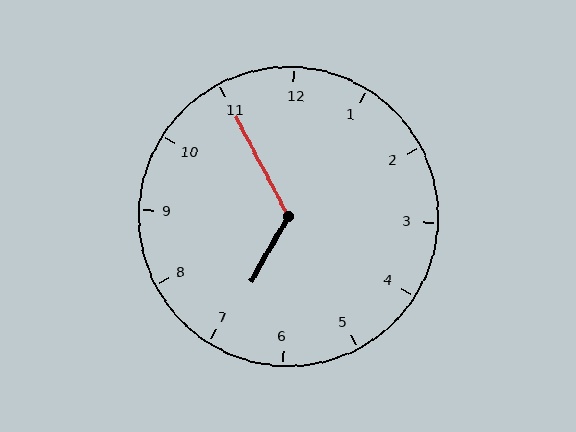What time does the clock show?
6:55.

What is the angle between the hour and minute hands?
Approximately 122 degrees.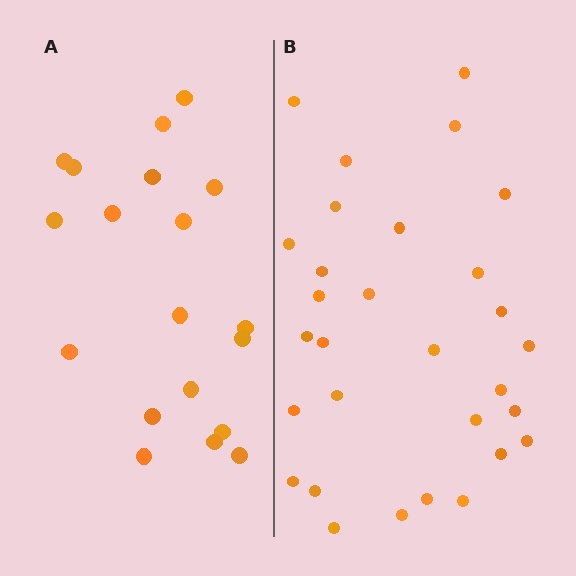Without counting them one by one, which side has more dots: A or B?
Region B (the right region) has more dots.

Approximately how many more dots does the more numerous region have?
Region B has roughly 12 or so more dots than region A.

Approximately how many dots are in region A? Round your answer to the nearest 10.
About 20 dots. (The exact count is 19, which rounds to 20.)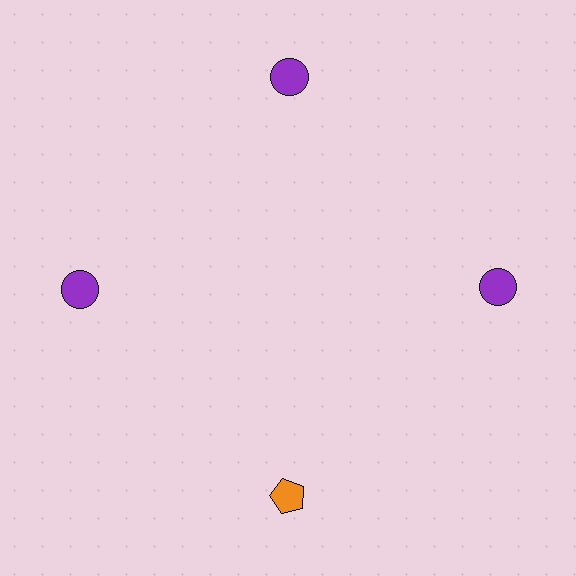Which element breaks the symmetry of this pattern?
The orange pentagon at roughly the 6 o'clock position breaks the symmetry. All other shapes are purple circles.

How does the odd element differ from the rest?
It differs in both color (orange instead of purple) and shape (pentagon instead of circle).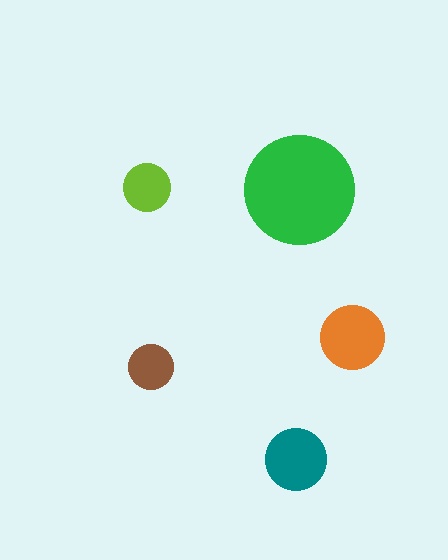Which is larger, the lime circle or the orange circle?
The orange one.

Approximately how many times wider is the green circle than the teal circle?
About 2 times wider.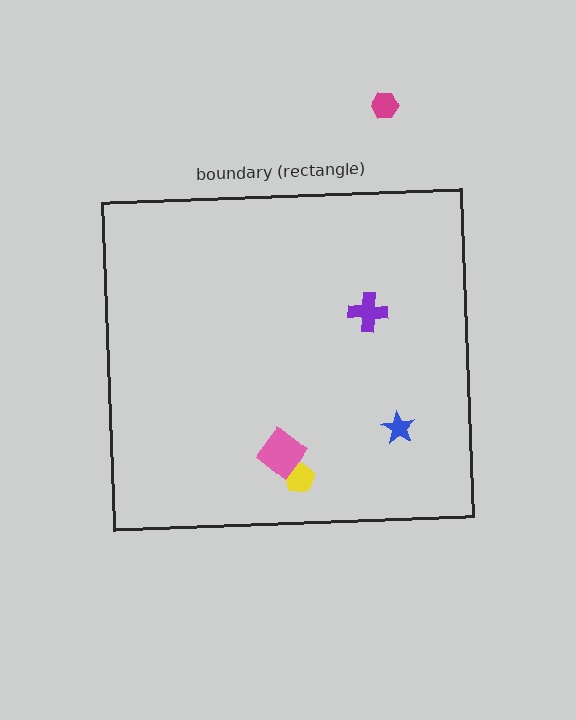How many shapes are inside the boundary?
4 inside, 1 outside.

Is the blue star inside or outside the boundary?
Inside.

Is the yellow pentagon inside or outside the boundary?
Inside.